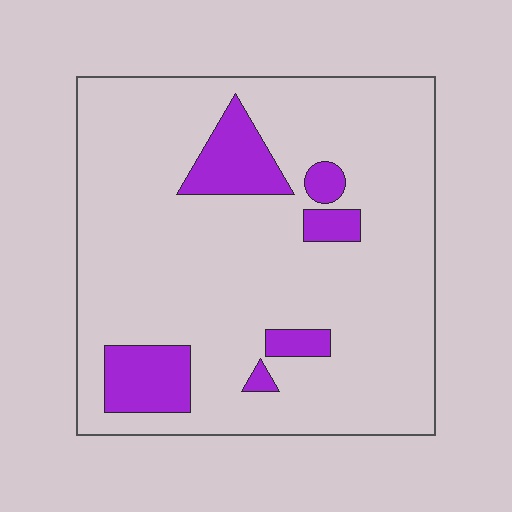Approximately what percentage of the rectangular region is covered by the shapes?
Approximately 15%.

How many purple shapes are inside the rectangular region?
6.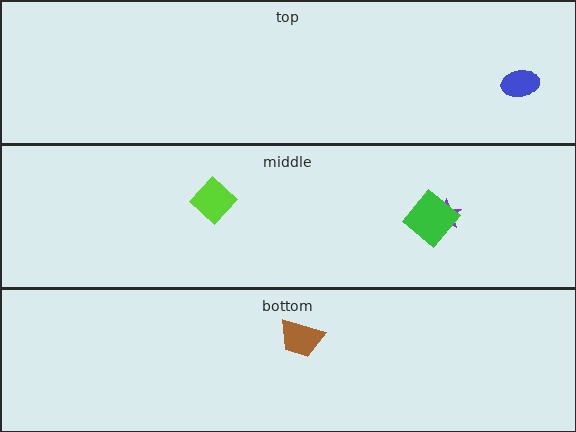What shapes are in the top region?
The blue ellipse.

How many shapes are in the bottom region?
1.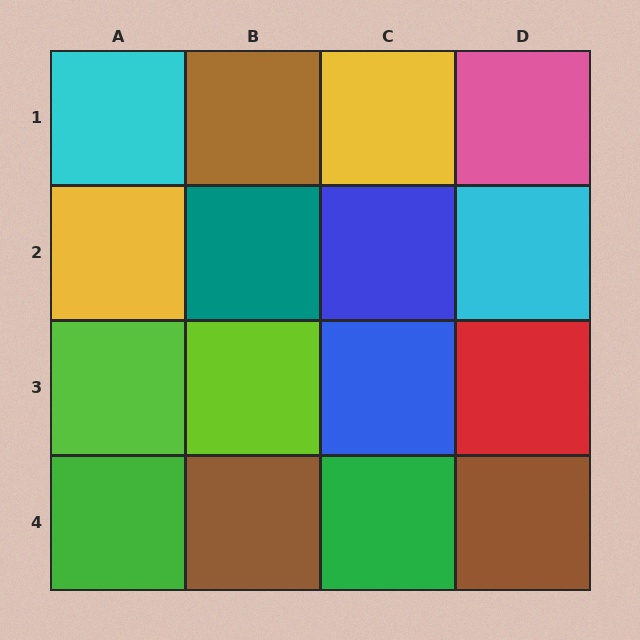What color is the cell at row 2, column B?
Teal.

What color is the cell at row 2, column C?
Blue.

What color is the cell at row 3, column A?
Lime.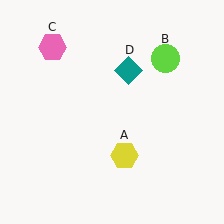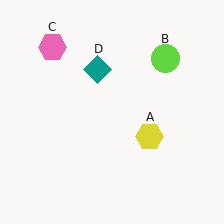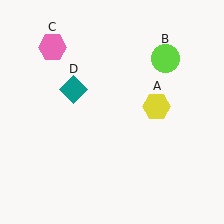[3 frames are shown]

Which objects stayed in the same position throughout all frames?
Lime circle (object B) and pink hexagon (object C) remained stationary.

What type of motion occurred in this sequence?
The yellow hexagon (object A), teal diamond (object D) rotated counterclockwise around the center of the scene.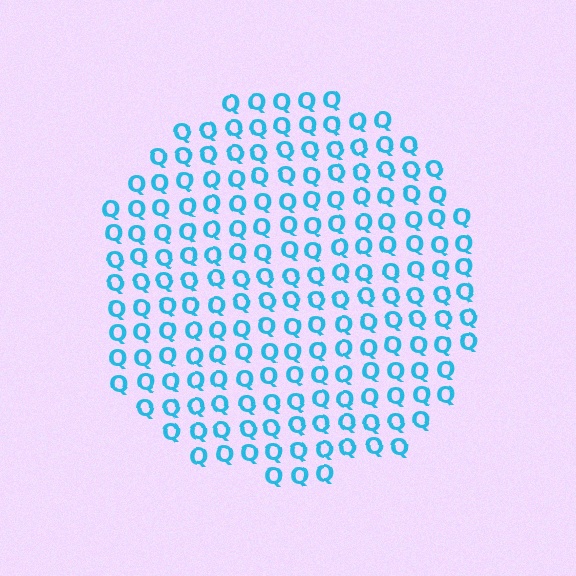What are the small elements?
The small elements are letter Q's.